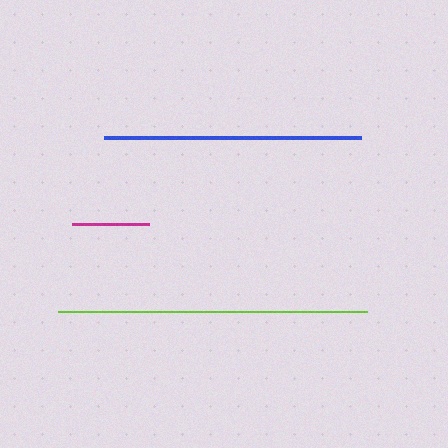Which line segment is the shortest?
The magenta line is the shortest at approximately 77 pixels.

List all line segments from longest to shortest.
From longest to shortest: lime, blue, magenta.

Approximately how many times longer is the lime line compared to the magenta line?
The lime line is approximately 4.0 times the length of the magenta line.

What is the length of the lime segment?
The lime segment is approximately 309 pixels long.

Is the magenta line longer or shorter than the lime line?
The lime line is longer than the magenta line.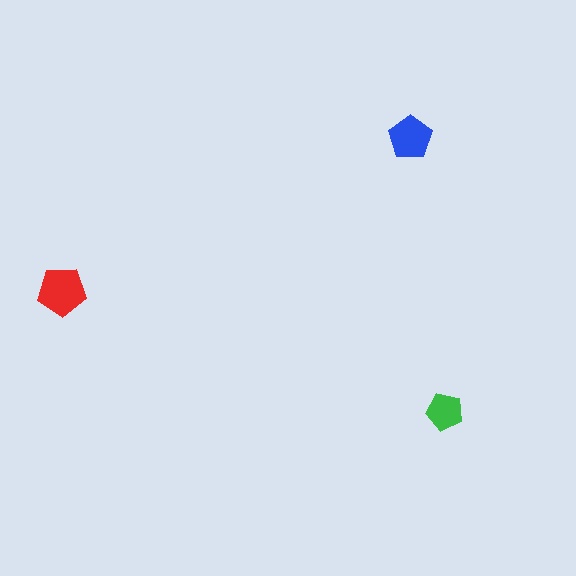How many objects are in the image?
There are 3 objects in the image.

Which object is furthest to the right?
The green pentagon is rightmost.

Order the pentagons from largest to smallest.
the red one, the blue one, the green one.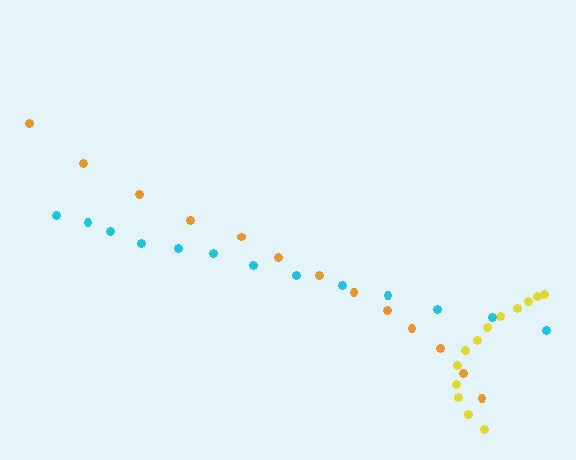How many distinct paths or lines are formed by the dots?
There are 3 distinct paths.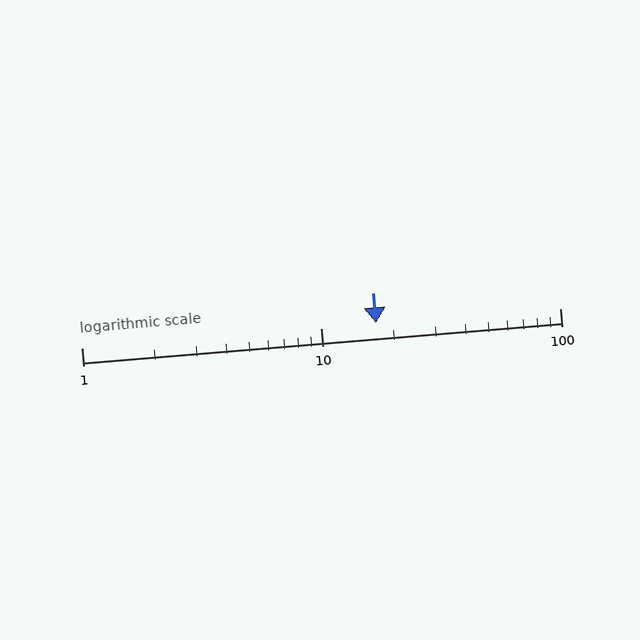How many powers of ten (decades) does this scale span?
The scale spans 2 decades, from 1 to 100.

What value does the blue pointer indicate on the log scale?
The pointer indicates approximately 17.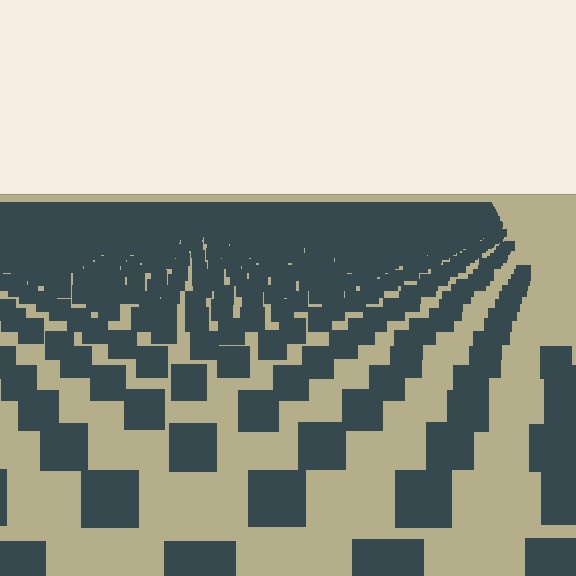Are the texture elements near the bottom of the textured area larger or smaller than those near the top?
Larger. Near the bottom, elements are closer to the viewer and appear at a bigger on-screen size.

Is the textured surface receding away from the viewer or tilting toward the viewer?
The surface is receding away from the viewer. Texture elements get smaller and denser toward the top.